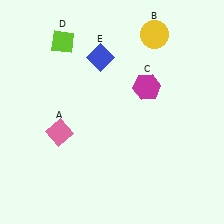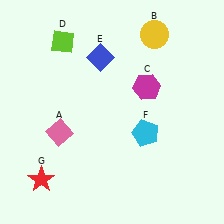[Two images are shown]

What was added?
A cyan pentagon (F), a red star (G) were added in Image 2.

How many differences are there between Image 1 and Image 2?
There are 2 differences between the two images.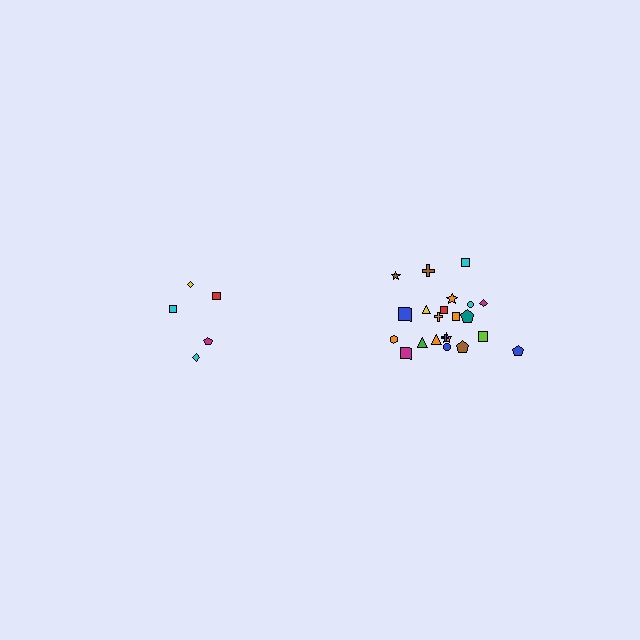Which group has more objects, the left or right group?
The right group.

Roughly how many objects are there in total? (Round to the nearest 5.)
Roughly 25 objects in total.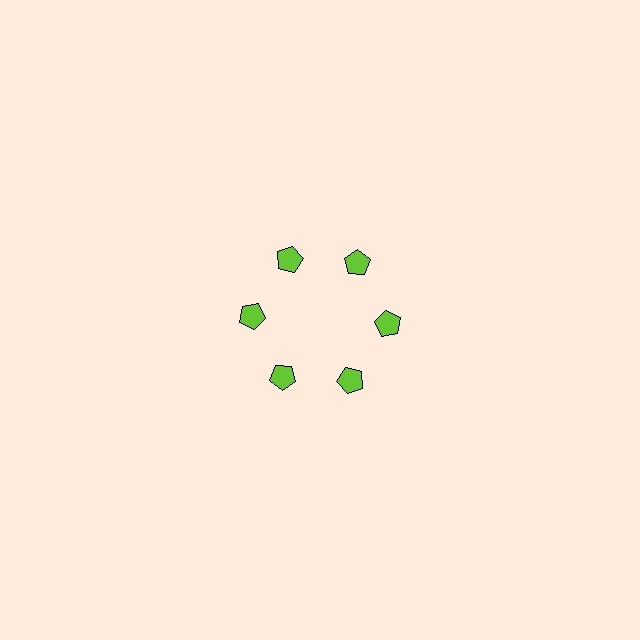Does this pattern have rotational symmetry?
Yes, this pattern has 6-fold rotational symmetry. It looks the same after rotating 60 degrees around the center.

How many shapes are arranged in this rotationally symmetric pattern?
There are 6 shapes, arranged in 6 groups of 1.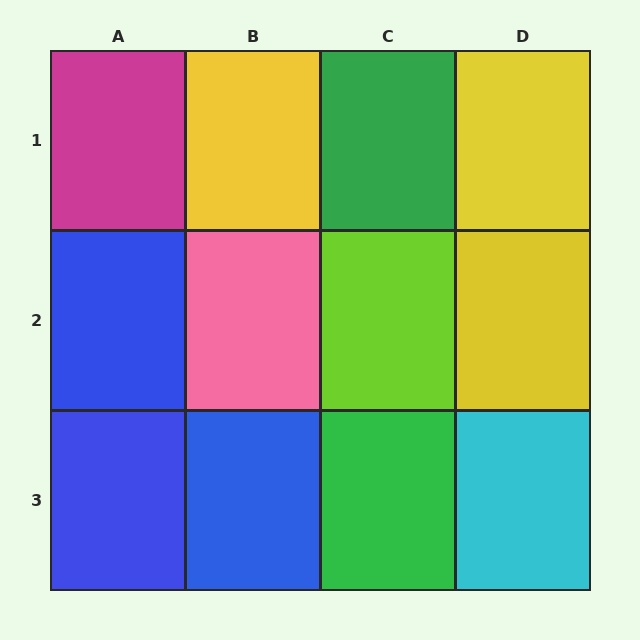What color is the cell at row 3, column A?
Blue.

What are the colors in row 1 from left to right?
Magenta, yellow, green, yellow.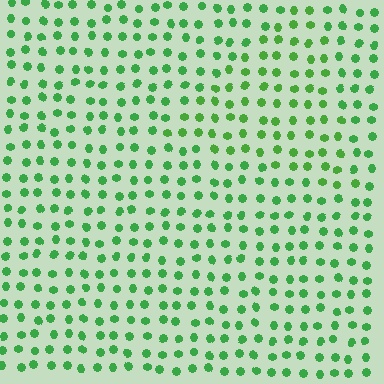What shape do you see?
I see a triangle.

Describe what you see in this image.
The image is filled with small green elements in a uniform arrangement. A triangle-shaped region is visible where the elements are tinted to a slightly different hue, forming a subtle color boundary.